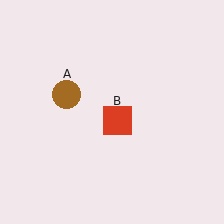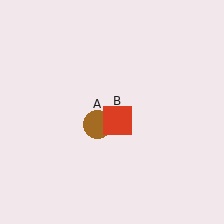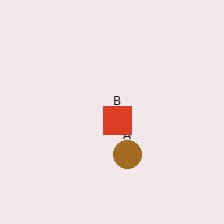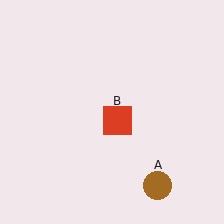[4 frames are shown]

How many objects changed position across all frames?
1 object changed position: brown circle (object A).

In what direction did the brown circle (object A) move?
The brown circle (object A) moved down and to the right.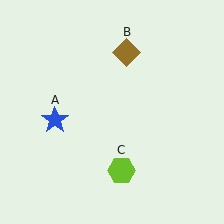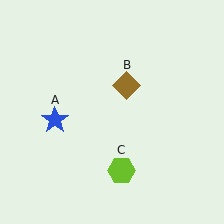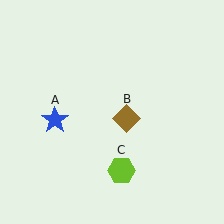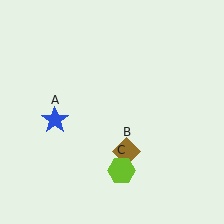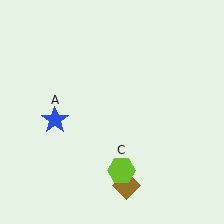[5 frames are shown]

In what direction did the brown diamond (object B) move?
The brown diamond (object B) moved down.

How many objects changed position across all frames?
1 object changed position: brown diamond (object B).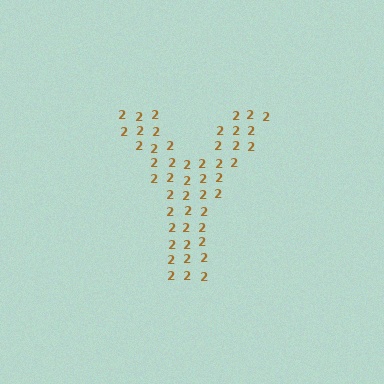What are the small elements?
The small elements are digit 2's.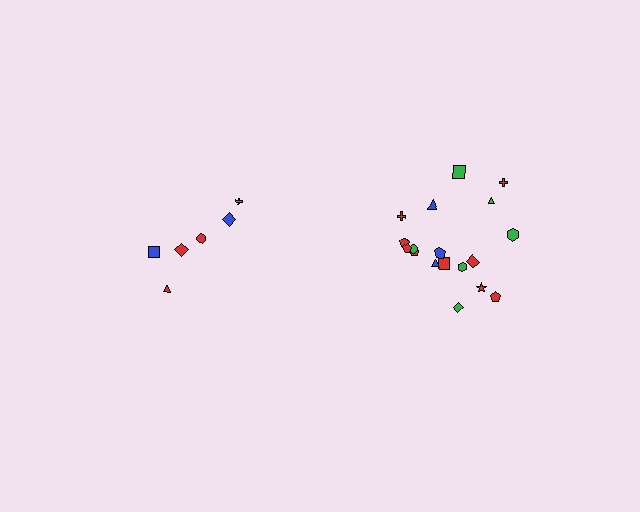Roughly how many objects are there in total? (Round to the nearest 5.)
Roughly 25 objects in total.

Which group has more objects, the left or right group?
The right group.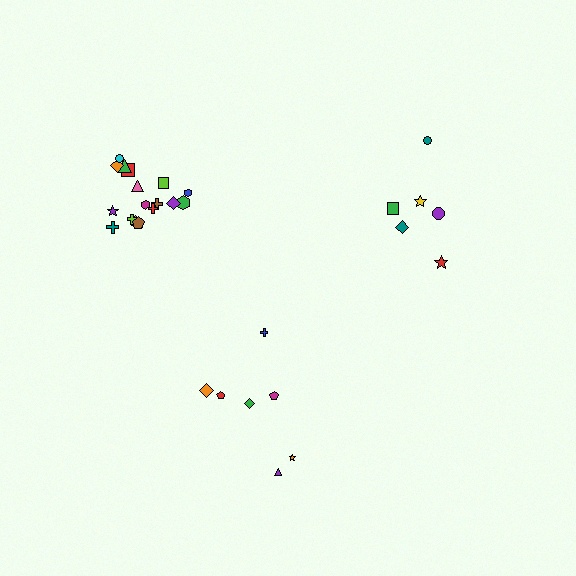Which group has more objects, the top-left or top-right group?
The top-left group.